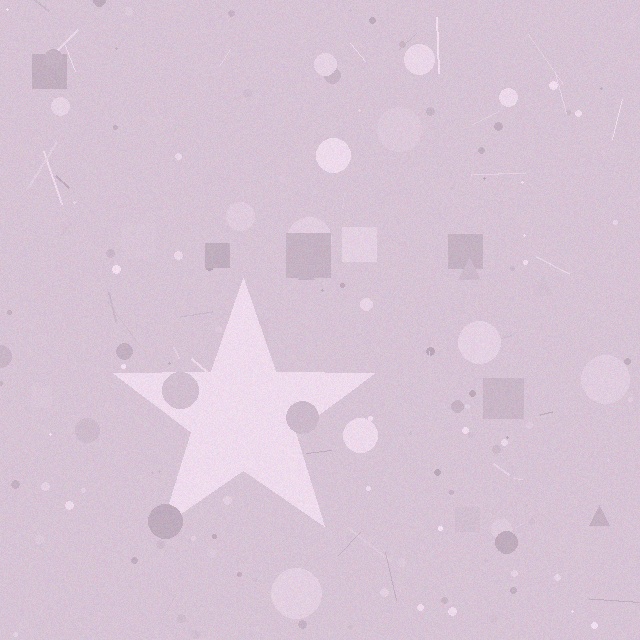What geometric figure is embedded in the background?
A star is embedded in the background.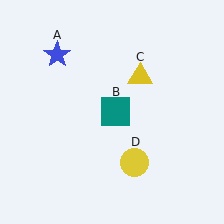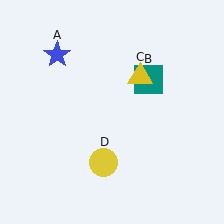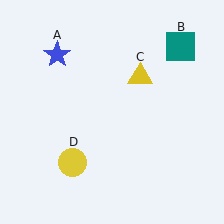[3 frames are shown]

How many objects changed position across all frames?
2 objects changed position: teal square (object B), yellow circle (object D).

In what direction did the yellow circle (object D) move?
The yellow circle (object D) moved left.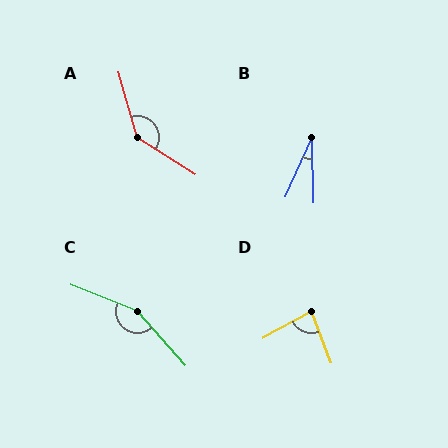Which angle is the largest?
C, at approximately 154 degrees.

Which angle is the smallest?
B, at approximately 25 degrees.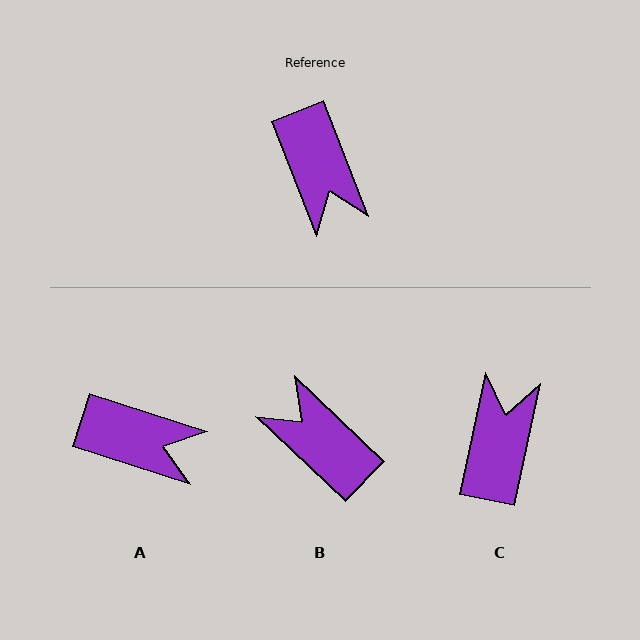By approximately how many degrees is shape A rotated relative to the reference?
Approximately 51 degrees counter-clockwise.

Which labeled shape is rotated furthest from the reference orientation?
B, about 155 degrees away.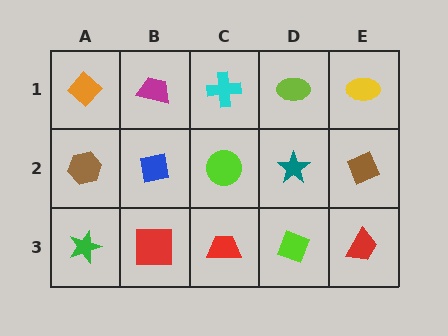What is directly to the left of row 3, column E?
A lime diamond.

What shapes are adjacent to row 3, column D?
A teal star (row 2, column D), a red trapezoid (row 3, column C), a red trapezoid (row 3, column E).